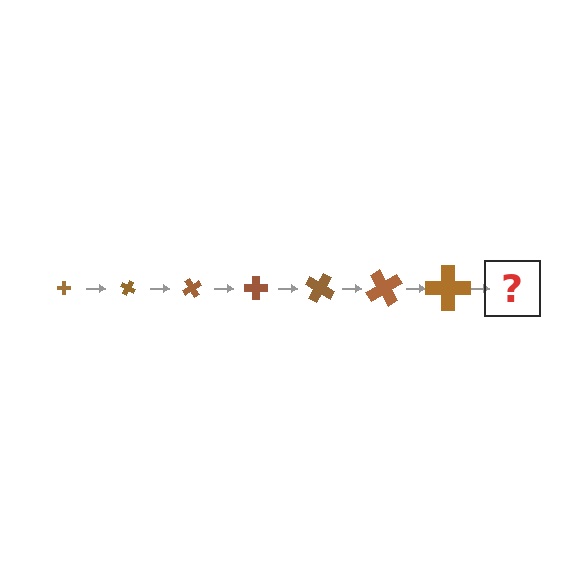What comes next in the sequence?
The next element should be a cross, larger than the previous one and rotated 210 degrees from the start.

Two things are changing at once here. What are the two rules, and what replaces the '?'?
The two rules are that the cross grows larger each step and it rotates 30 degrees each step. The '?' should be a cross, larger than the previous one and rotated 210 degrees from the start.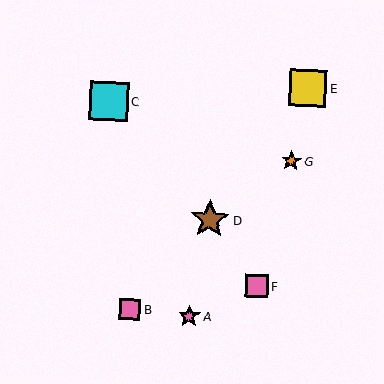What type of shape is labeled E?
Shape E is a yellow square.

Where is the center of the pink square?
The center of the pink square is at (257, 286).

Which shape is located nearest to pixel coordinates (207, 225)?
The brown star (labeled D) at (210, 219) is nearest to that location.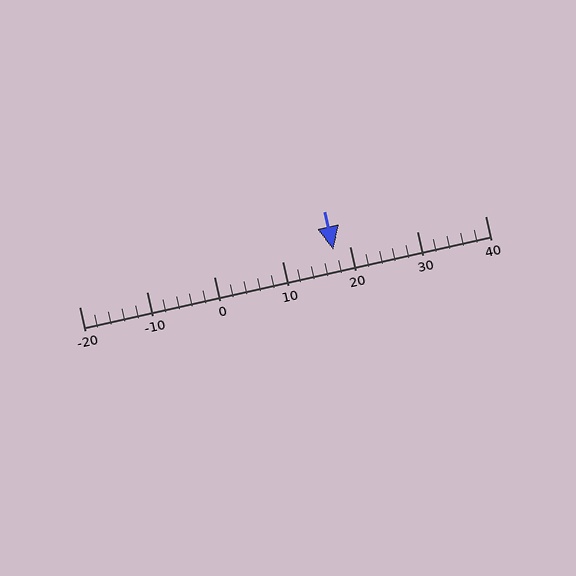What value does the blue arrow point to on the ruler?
The blue arrow points to approximately 18.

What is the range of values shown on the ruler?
The ruler shows values from -20 to 40.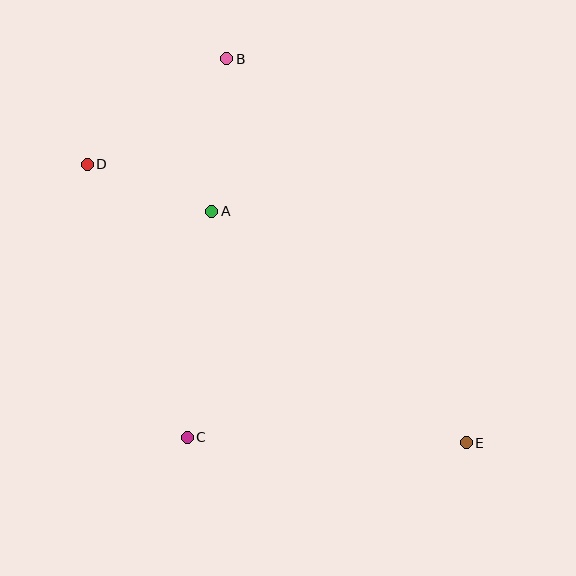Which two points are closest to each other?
Points A and D are closest to each other.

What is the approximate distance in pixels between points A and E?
The distance between A and E is approximately 344 pixels.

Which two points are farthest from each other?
Points D and E are farthest from each other.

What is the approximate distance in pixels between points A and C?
The distance between A and C is approximately 227 pixels.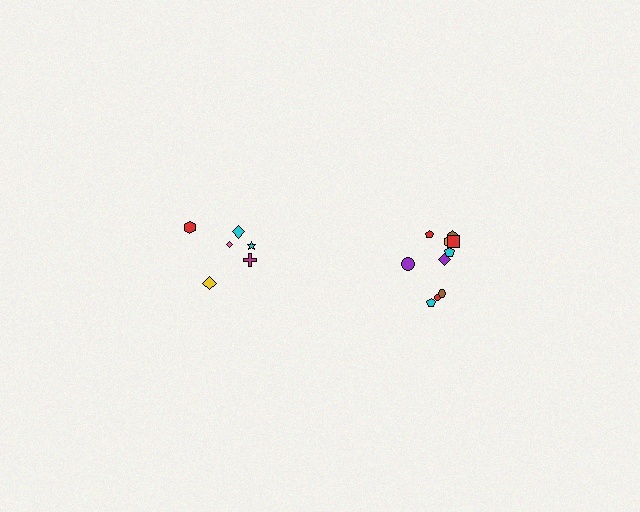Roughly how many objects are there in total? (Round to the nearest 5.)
Roughly 15 objects in total.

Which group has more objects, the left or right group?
The right group.